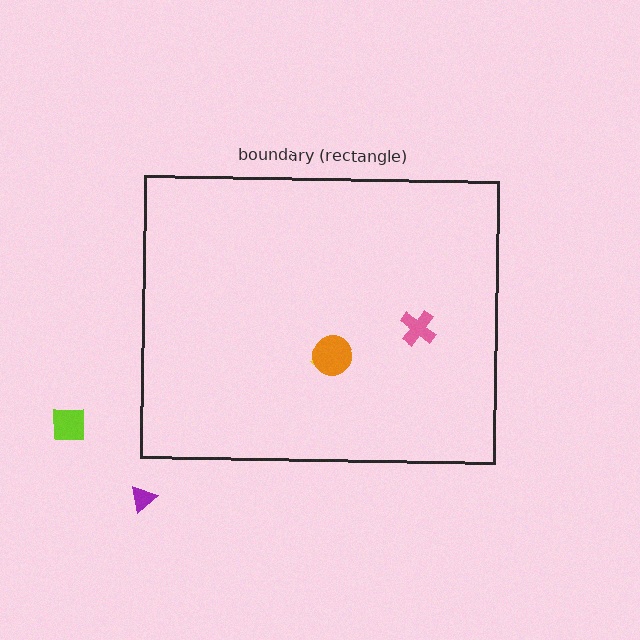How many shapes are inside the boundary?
3 inside, 2 outside.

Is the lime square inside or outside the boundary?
Outside.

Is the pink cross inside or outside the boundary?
Inside.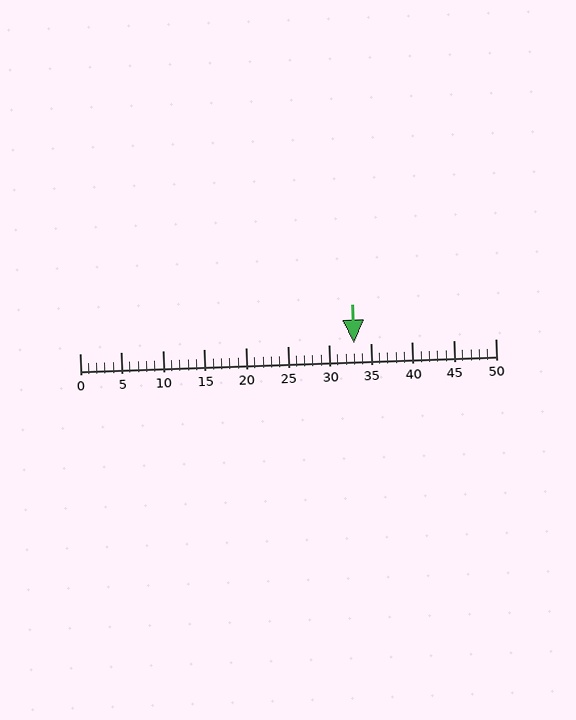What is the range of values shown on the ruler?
The ruler shows values from 0 to 50.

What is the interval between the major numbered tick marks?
The major tick marks are spaced 5 units apart.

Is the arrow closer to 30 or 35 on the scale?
The arrow is closer to 35.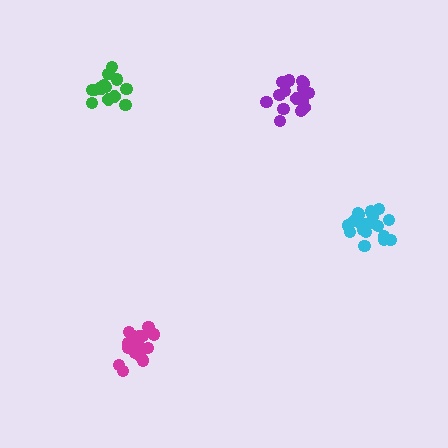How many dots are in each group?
Group 1: 18 dots, Group 2: 19 dots, Group 3: 20 dots, Group 4: 14 dots (71 total).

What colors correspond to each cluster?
The clusters are colored: magenta, purple, cyan, green.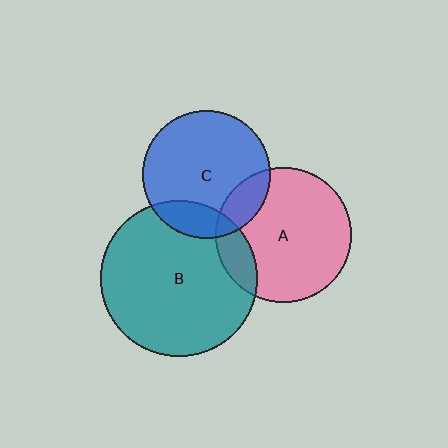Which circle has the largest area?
Circle B (teal).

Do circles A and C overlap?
Yes.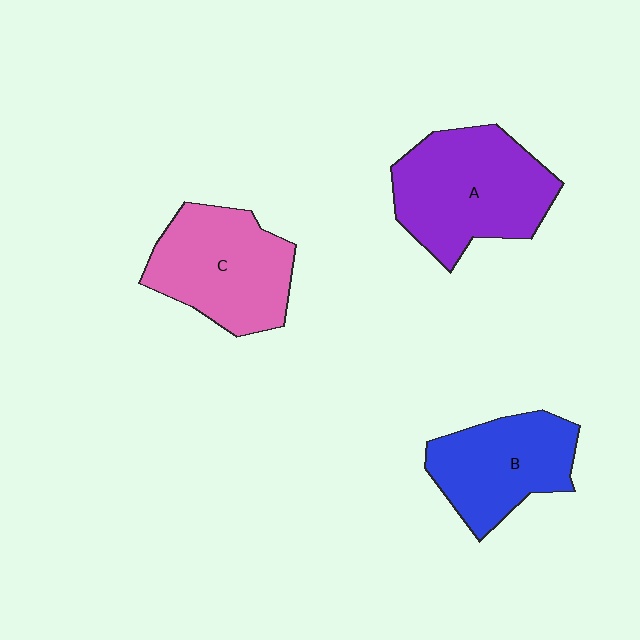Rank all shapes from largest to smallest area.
From largest to smallest: A (purple), C (pink), B (blue).